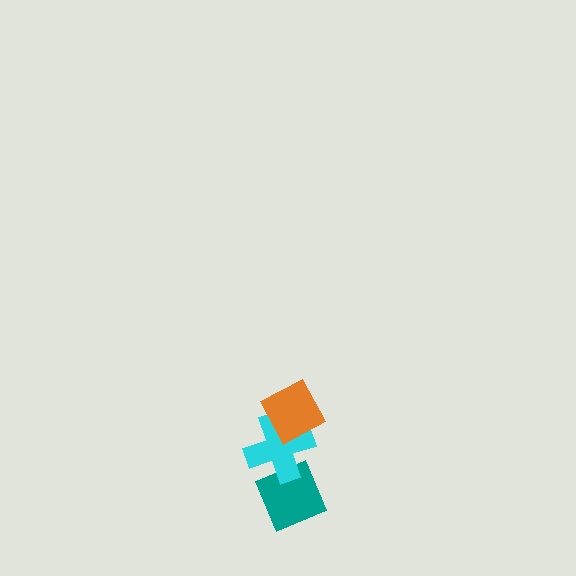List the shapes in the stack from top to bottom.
From top to bottom: the orange diamond, the cyan cross, the teal diamond.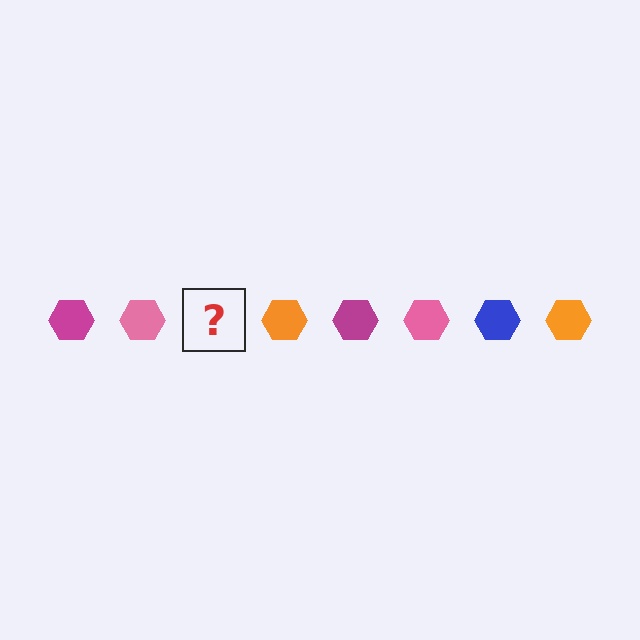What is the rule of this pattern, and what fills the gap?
The rule is that the pattern cycles through magenta, pink, blue, orange hexagons. The gap should be filled with a blue hexagon.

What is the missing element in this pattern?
The missing element is a blue hexagon.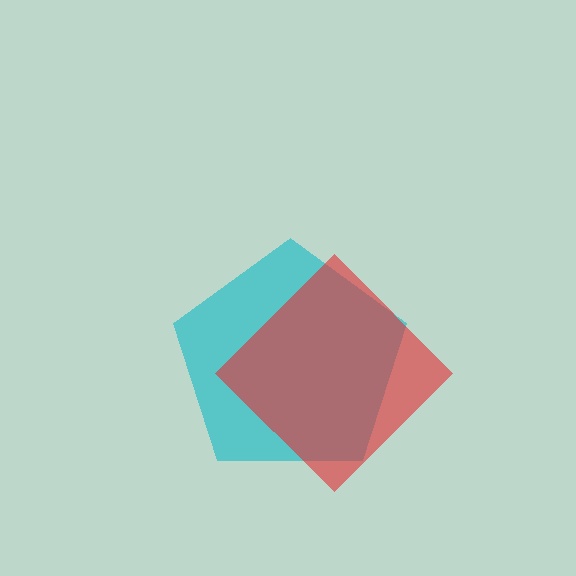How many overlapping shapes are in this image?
There are 2 overlapping shapes in the image.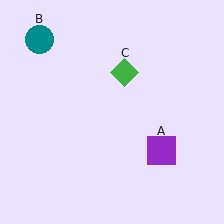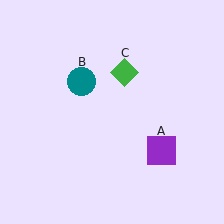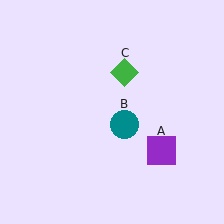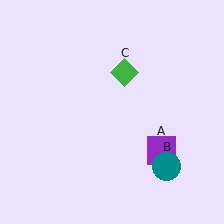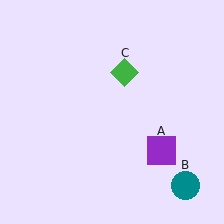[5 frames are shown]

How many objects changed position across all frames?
1 object changed position: teal circle (object B).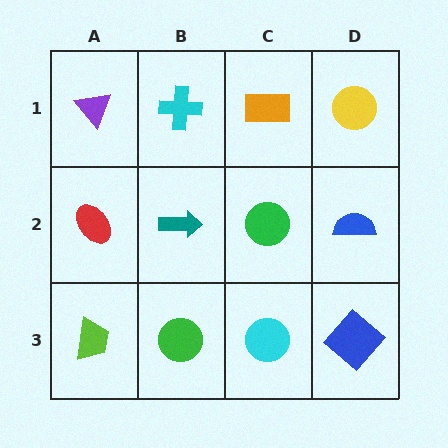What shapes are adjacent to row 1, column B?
A teal arrow (row 2, column B), a purple triangle (row 1, column A), an orange rectangle (row 1, column C).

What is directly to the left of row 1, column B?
A purple triangle.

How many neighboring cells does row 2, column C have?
4.